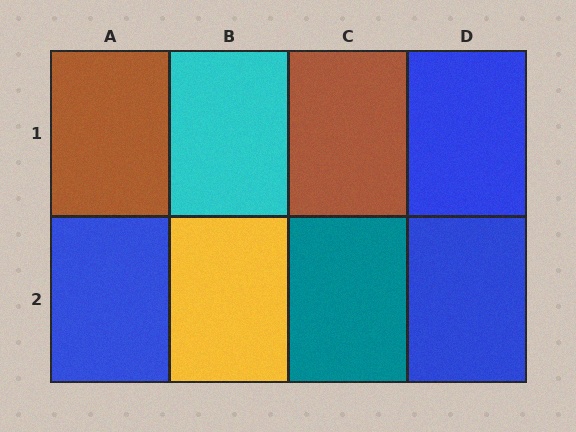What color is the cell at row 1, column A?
Brown.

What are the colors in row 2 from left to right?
Blue, yellow, teal, blue.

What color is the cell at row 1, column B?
Cyan.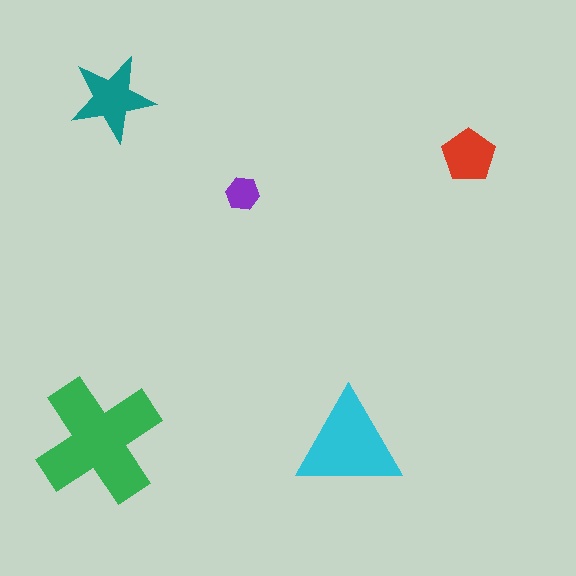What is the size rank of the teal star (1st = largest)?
3rd.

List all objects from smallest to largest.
The purple hexagon, the red pentagon, the teal star, the cyan triangle, the green cross.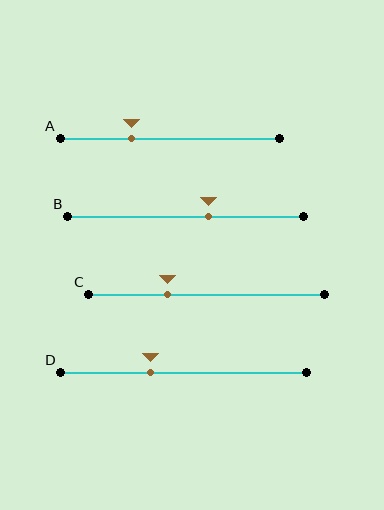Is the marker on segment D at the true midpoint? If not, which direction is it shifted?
No, the marker on segment D is shifted to the left by about 13% of the segment length.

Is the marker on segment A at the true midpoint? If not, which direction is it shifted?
No, the marker on segment A is shifted to the left by about 17% of the segment length.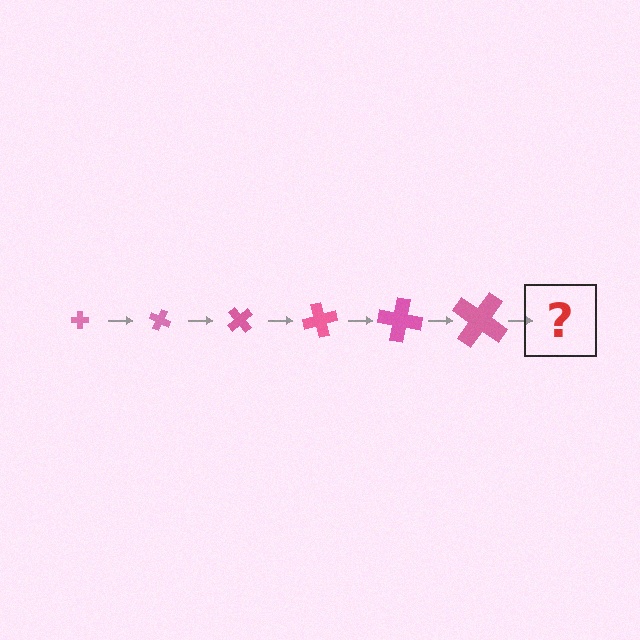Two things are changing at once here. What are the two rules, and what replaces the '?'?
The two rules are that the cross grows larger each step and it rotates 25 degrees each step. The '?' should be a cross, larger than the previous one and rotated 150 degrees from the start.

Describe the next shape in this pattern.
It should be a cross, larger than the previous one and rotated 150 degrees from the start.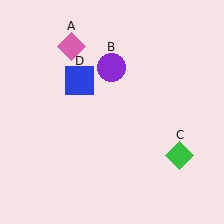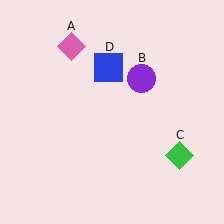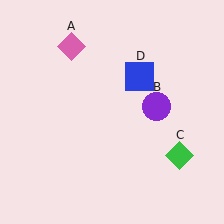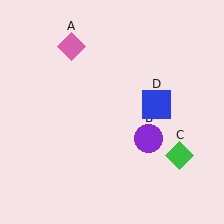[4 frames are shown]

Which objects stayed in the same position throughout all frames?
Pink diamond (object A) and green diamond (object C) remained stationary.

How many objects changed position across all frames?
2 objects changed position: purple circle (object B), blue square (object D).